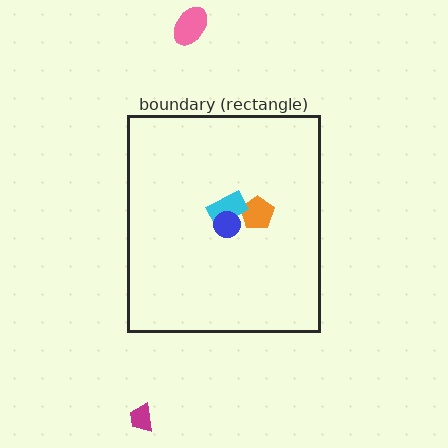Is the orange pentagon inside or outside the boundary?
Inside.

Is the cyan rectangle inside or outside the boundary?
Inside.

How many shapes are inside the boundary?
3 inside, 2 outside.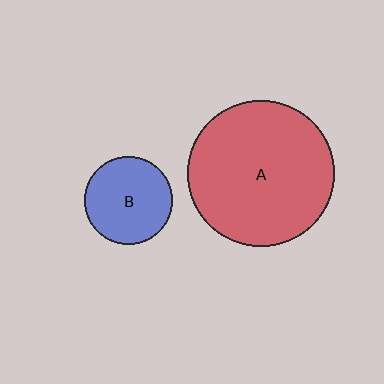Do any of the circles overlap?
No, none of the circles overlap.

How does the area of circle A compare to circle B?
Approximately 2.8 times.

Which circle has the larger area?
Circle A (red).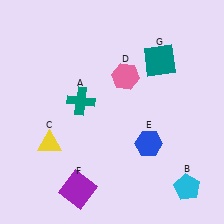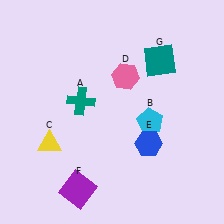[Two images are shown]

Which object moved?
The cyan pentagon (B) moved up.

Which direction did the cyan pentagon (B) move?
The cyan pentagon (B) moved up.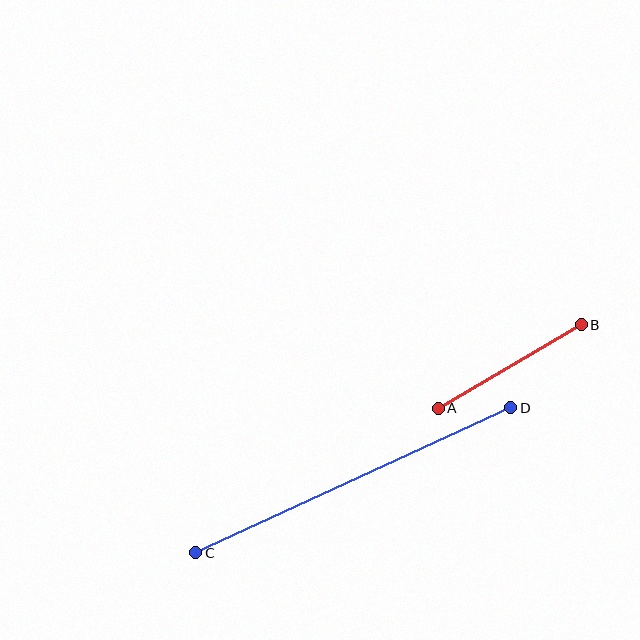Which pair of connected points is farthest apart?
Points C and D are farthest apart.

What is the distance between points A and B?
The distance is approximately 166 pixels.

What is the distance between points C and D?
The distance is approximately 347 pixels.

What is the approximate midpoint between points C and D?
The midpoint is at approximately (353, 480) pixels.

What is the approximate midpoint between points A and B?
The midpoint is at approximately (510, 367) pixels.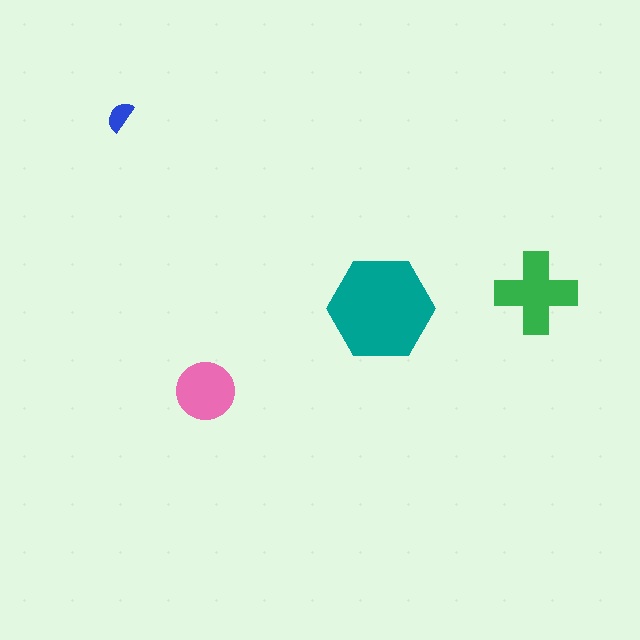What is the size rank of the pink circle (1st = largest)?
3rd.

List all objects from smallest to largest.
The blue semicircle, the pink circle, the green cross, the teal hexagon.